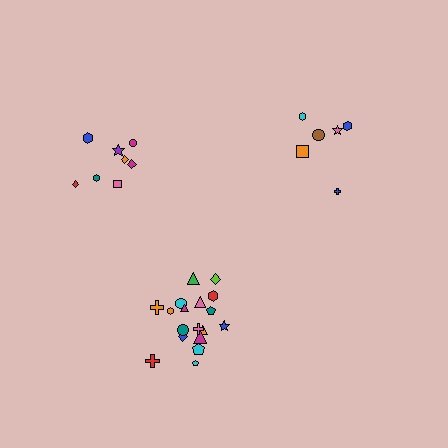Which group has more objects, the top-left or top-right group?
The top-left group.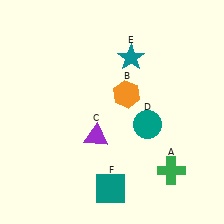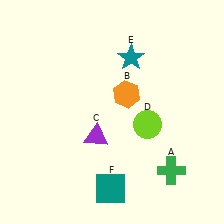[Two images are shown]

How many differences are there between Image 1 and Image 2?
There is 1 difference between the two images.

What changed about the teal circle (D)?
In Image 1, D is teal. In Image 2, it changed to lime.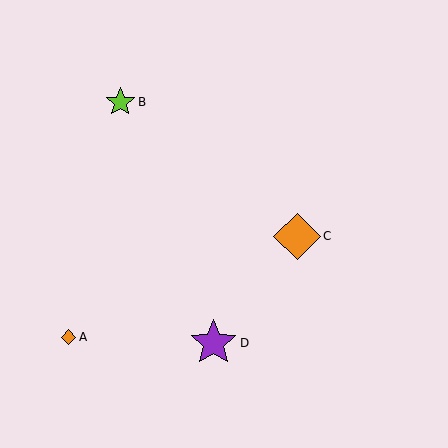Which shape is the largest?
The purple star (labeled D) is the largest.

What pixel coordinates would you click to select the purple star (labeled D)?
Click at (214, 343) to select the purple star D.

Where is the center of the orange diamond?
The center of the orange diamond is at (68, 337).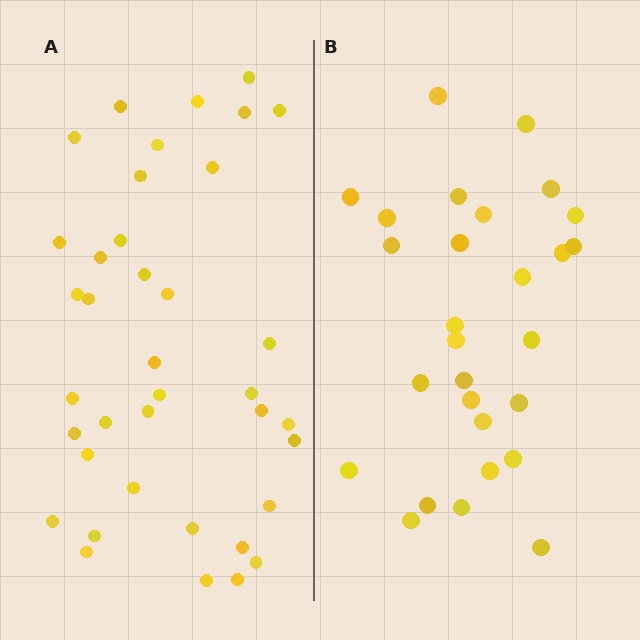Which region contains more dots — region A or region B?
Region A (the left region) has more dots.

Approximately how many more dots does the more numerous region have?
Region A has roughly 10 or so more dots than region B.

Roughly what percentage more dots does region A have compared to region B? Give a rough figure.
About 35% more.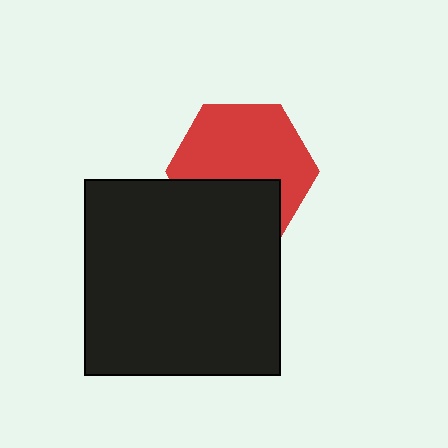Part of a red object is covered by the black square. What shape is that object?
It is a hexagon.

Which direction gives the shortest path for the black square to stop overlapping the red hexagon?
Moving down gives the shortest separation.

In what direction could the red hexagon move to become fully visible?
The red hexagon could move up. That would shift it out from behind the black square entirely.